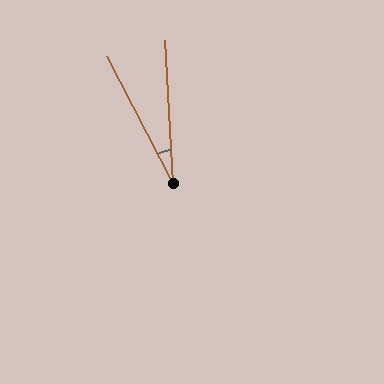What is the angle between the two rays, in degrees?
Approximately 24 degrees.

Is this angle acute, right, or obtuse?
It is acute.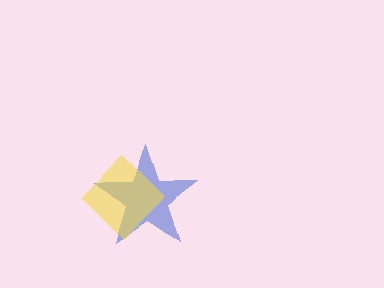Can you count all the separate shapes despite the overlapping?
Yes, there are 2 separate shapes.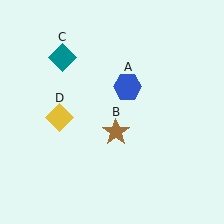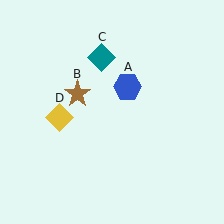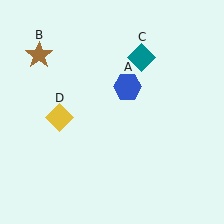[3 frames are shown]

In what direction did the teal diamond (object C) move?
The teal diamond (object C) moved right.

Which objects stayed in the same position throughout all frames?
Blue hexagon (object A) and yellow diamond (object D) remained stationary.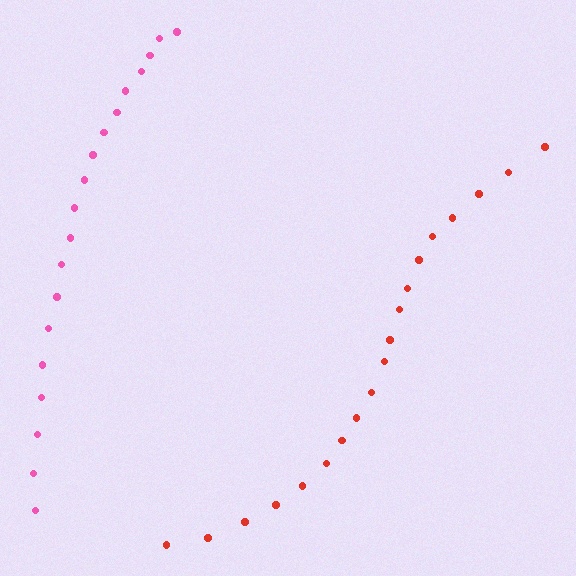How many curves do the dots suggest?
There are 2 distinct paths.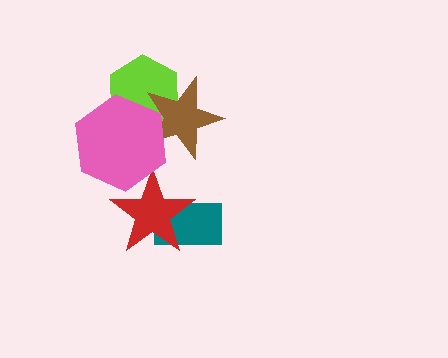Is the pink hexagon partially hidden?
No, no other shape covers it.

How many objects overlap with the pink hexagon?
3 objects overlap with the pink hexagon.